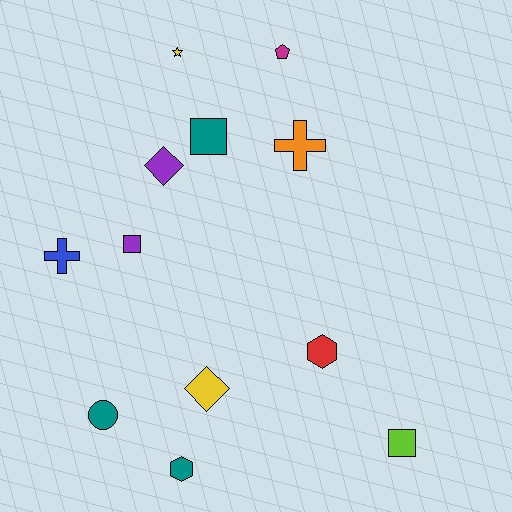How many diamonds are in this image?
There are 2 diamonds.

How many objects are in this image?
There are 12 objects.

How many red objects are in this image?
There is 1 red object.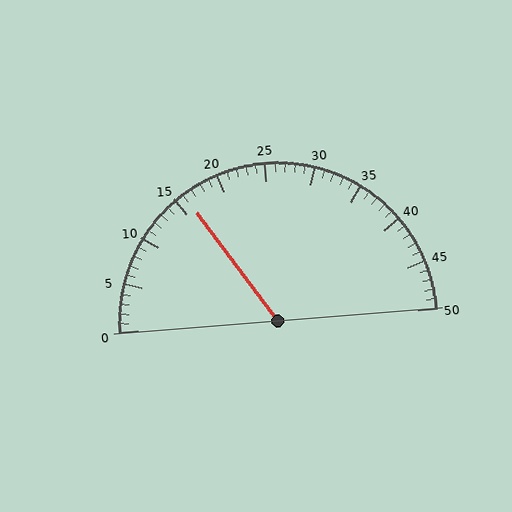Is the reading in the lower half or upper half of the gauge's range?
The reading is in the lower half of the range (0 to 50).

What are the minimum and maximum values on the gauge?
The gauge ranges from 0 to 50.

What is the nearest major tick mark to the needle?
The nearest major tick mark is 15.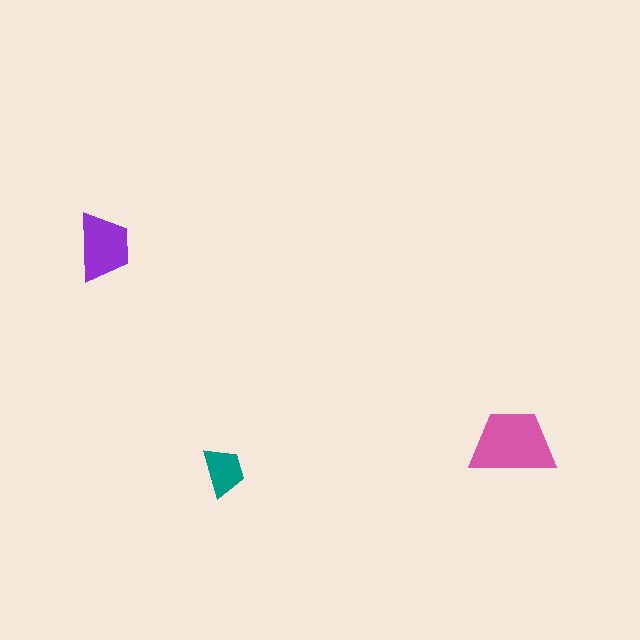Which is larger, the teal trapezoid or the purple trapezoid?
The purple one.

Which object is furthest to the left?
The purple trapezoid is leftmost.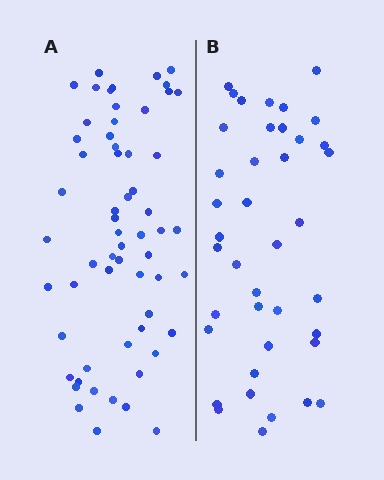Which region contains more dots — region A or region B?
Region A (the left region) has more dots.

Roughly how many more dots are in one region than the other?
Region A has approximately 20 more dots than region B.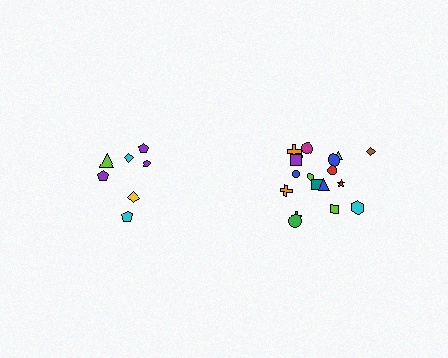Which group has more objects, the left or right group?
The right group.